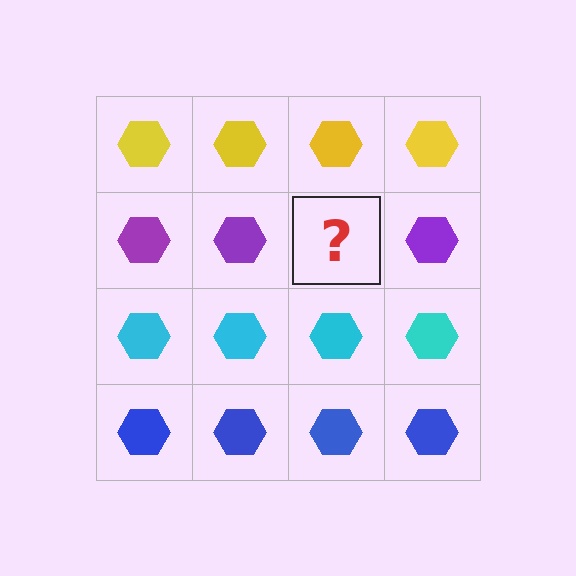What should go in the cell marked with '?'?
The missing cell should contain a purple hexagon.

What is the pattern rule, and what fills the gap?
The rule is that each row has a consistent color. The gap should be filled with a purple hexagon.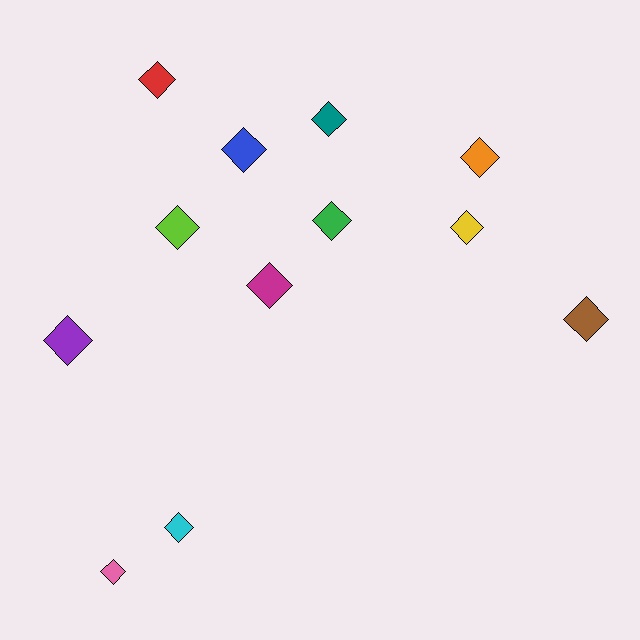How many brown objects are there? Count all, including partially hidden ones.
There is 1 brown object.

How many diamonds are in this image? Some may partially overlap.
There are 12 diamonds.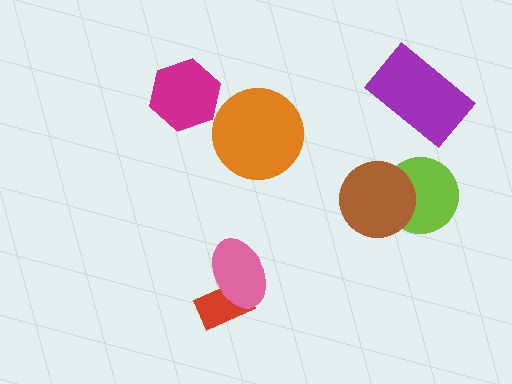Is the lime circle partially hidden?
Yes, it is partially covered by another shape.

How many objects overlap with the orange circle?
0 objects overlap with the orange circle.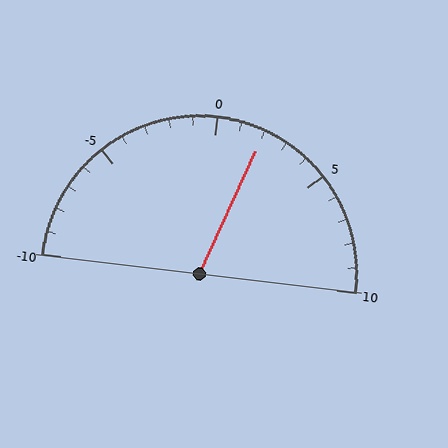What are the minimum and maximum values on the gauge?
The gauge ranges from -10 to 10.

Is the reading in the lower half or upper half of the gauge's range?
The reading is in the upper half of the range (-10 to 10).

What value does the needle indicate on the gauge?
The needle indicates approximately 2.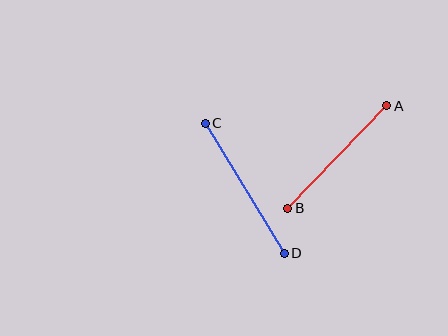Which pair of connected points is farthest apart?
Points C and D are farthest apart.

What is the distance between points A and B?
The distance is approximately 142 pixels.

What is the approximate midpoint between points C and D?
The midpoint is at approximately (245, 188) pixels.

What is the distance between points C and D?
The distance is approximately 152 pixels.